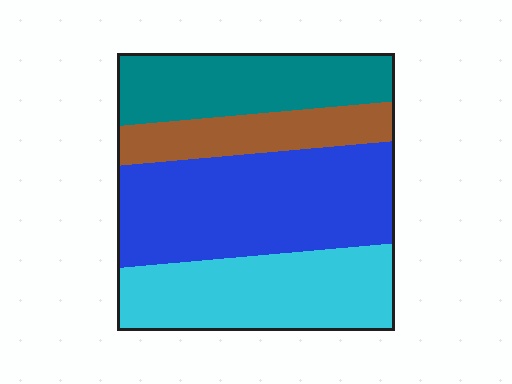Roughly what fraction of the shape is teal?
Teal covers about 20% of the shape.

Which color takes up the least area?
Brown, at roughly 15%.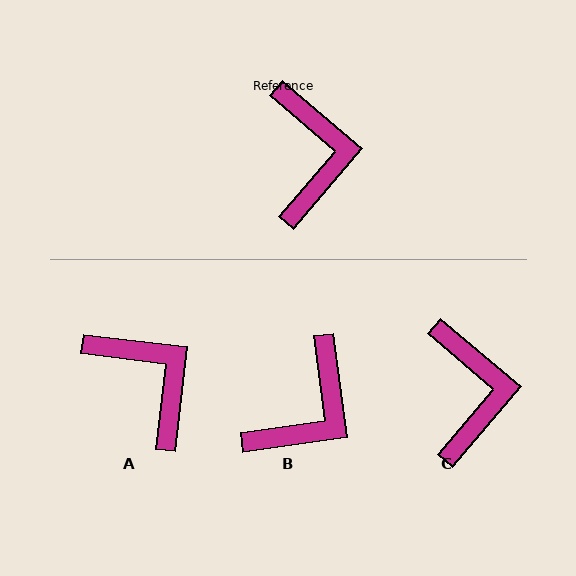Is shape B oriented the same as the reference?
No, it is off by about 42 degrees.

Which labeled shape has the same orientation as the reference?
C.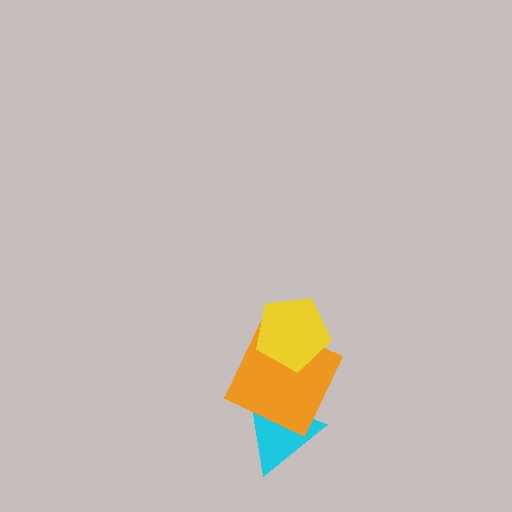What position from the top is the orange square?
The orange square is 2nd from the top.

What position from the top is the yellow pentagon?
The yellow pentagon is 1st from the top.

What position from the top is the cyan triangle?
The cyan triangle is 3rd from the top.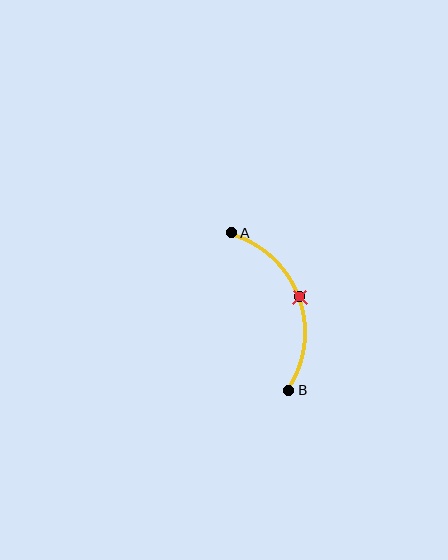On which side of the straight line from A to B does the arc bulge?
The arc bulges to the right of the straight line connecting A and B.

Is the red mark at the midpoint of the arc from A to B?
Yes. The red mark lies on the arc at equal arc-length from both A and B — it is the arc midpoint.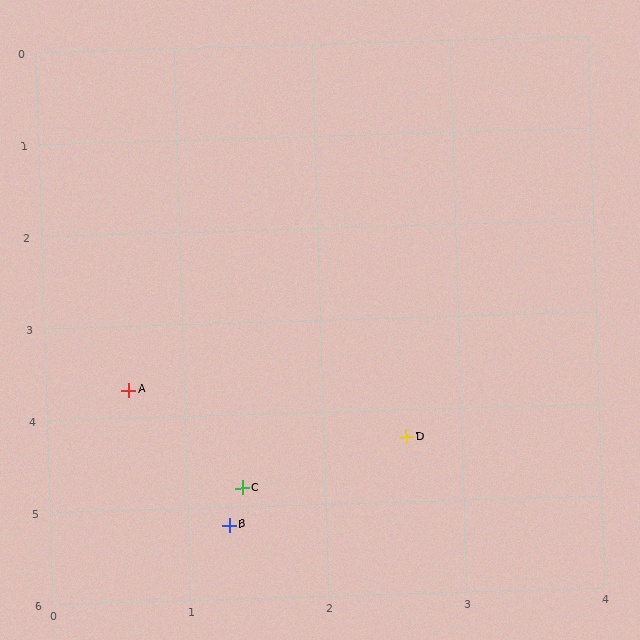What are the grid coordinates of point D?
Point D is at approximately (2.6, 4.3).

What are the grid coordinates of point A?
Point A is at approximately (0.6, 3.7).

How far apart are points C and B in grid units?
Points C and B are about 0.4 grid units apart.